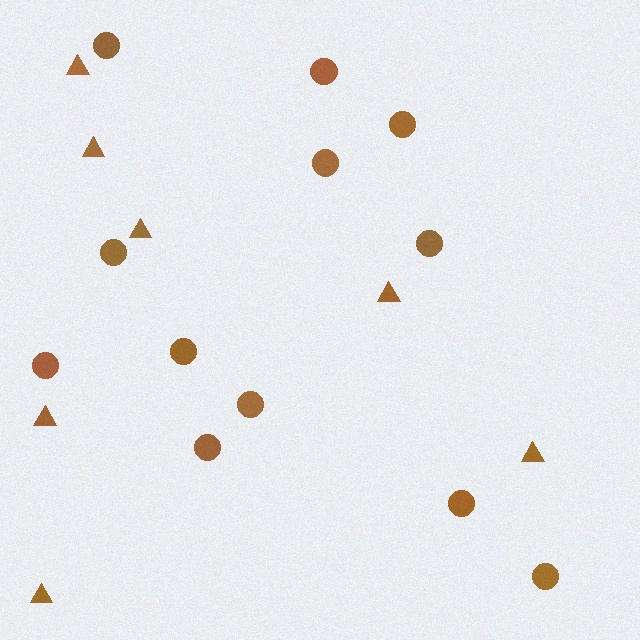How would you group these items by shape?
There are 2 groups: one group of triangles (7) and one group of circles (12).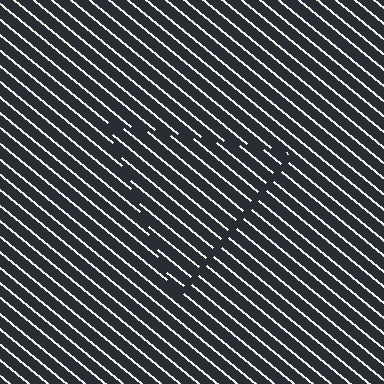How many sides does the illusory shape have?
3 sides — the line-ends trace a triangle.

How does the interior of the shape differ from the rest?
The interior of the shape contains the same grating, shifted by half a period — the contour is defined by the phase discontinuity where line-ends from the inner and outer gratings abut.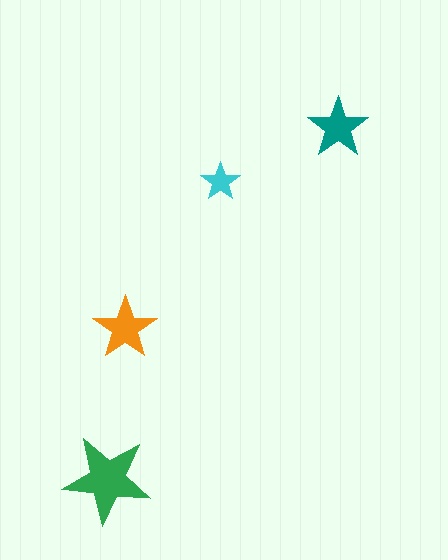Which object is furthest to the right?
The teal star is rightmost.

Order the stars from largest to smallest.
the green one, the orange one, the teal one, the cyan one.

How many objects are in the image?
There are 4 objects in the image.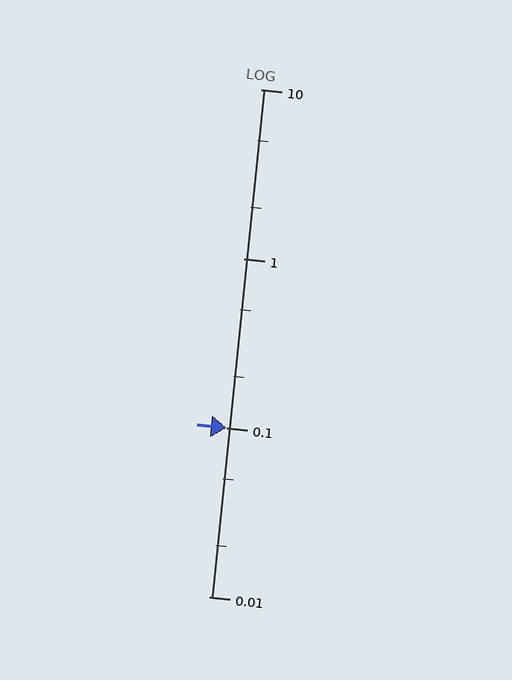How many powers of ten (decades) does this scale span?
The scale spans 3 decades, from 0.01 to 10.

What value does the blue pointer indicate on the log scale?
The pointer indicates approximately 0.1.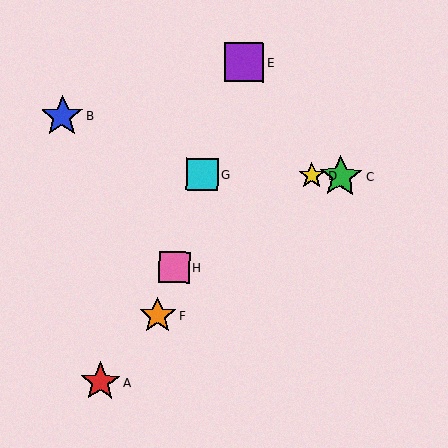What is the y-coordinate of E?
Object E is at y≈62.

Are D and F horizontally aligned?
No, D is at y≈176 and F is at y≈316.